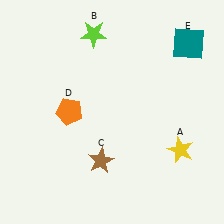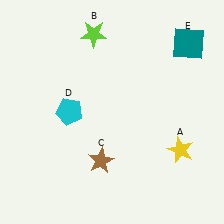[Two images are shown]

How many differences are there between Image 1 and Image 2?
There is 1 difference between the two images.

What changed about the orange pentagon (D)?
In Image 1, D is orange. In Image 2, it changed to cyan.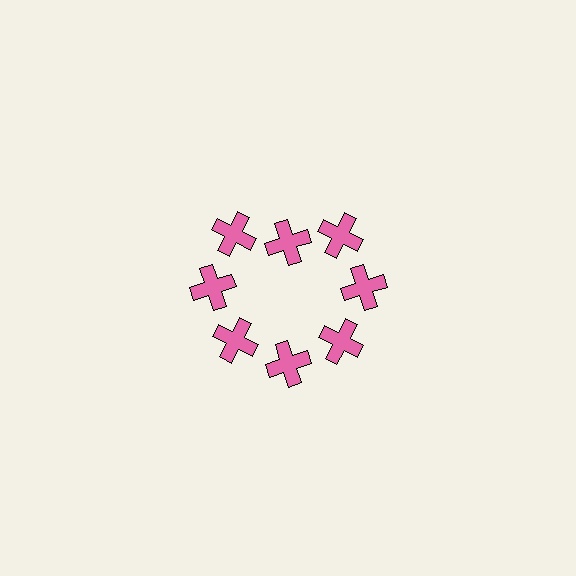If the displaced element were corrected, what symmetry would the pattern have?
It would have 8-fold rotational symmetry — the pattern would map onto itself every 45 degrees.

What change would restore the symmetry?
The symmetry would be restored by moving it outward, back onto the ring so that all 8 crosses sit at equal angles and equal distance from the center.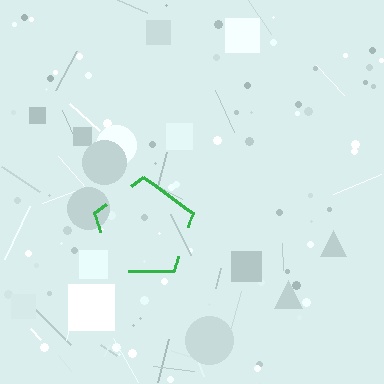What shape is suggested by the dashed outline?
The dashed outline suggests a pentagon.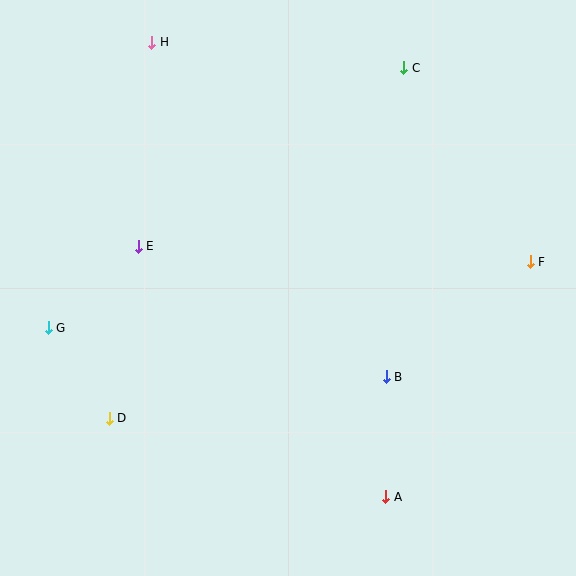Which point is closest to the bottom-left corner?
Point D is closest to the bottom-left corner.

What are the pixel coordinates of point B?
Point B is at (386, 377).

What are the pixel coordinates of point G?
Point G is at (48, 328).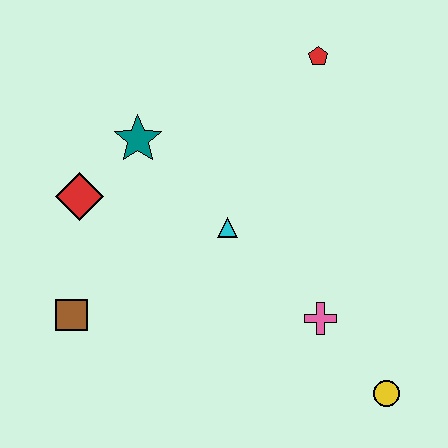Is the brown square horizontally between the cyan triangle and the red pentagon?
No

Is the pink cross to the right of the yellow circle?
No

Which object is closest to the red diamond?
The teal star is closest to the red diamond.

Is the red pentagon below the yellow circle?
No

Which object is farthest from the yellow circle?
The red diamond is farthest from the yellow circle.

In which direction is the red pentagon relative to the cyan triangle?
The red pentagon is above the cyan triangle.